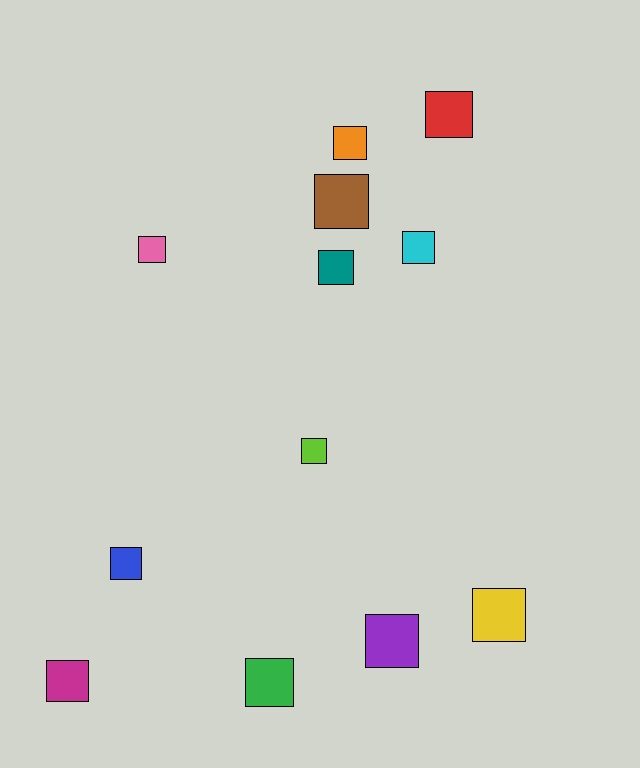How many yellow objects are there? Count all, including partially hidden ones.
There is 1 yellow object.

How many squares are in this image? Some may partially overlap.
There are 12 squares.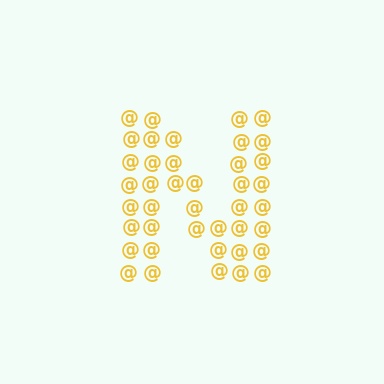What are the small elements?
The small elements are at signs.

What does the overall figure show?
The overall figure shows the letter N.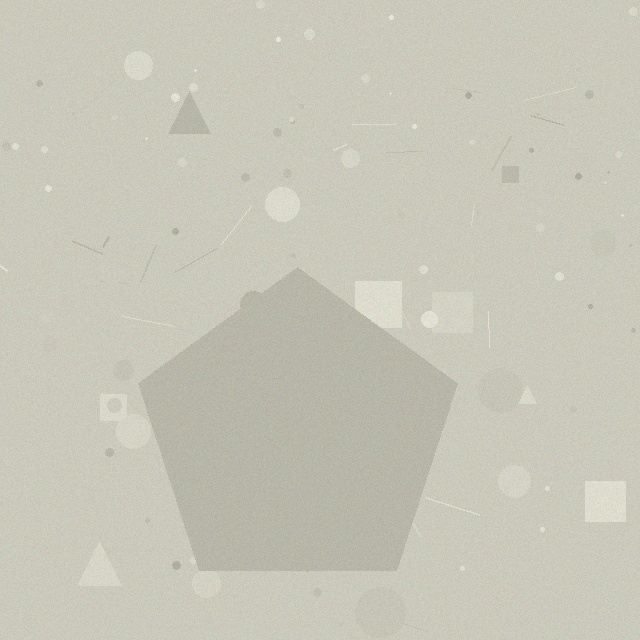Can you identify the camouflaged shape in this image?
The camouflaged shape is a pentagon.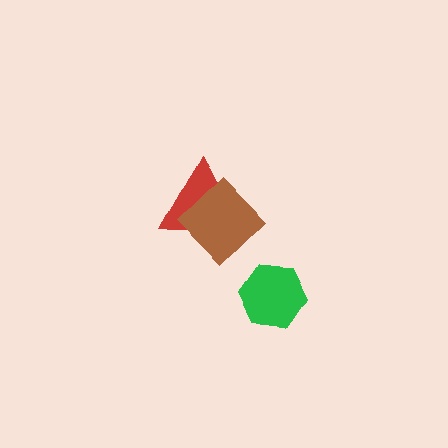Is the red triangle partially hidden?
Yes, it is partially covered by another shape.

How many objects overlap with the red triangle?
1 object overlaps with the red triangle.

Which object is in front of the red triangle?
The brown diamond is in front of the red triangle.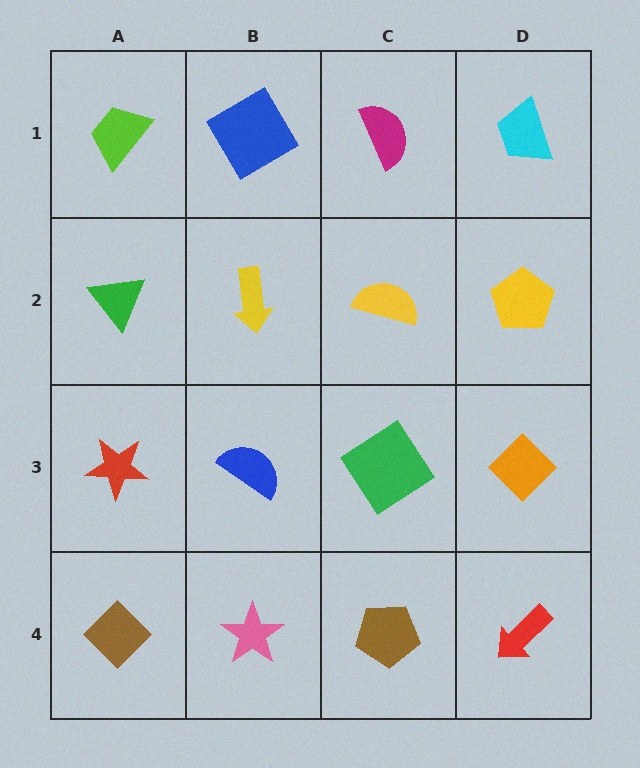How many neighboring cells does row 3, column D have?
3.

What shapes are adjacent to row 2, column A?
A lime trapezoid (row 1, column A), a red star (row 3, column A), a yellow arrow (row 2, column B).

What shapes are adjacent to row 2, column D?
A cyan trapezoid (row 1, column D), an orange diamond (row 3, column D), a yellow semicircle (row 2, column C).